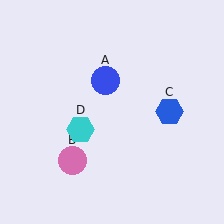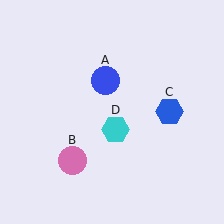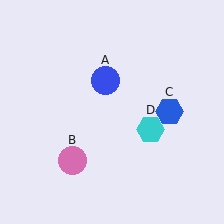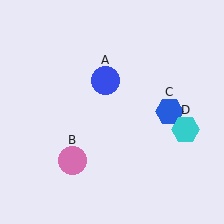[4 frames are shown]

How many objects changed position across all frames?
1 object changed position: cyan hexagon (object D).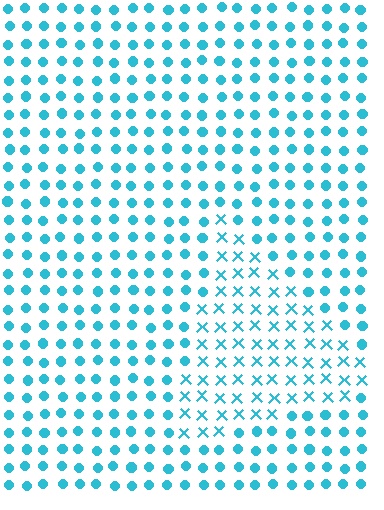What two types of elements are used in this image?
The image uses X marks inside the triangle region and circles outside it.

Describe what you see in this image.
The image is filled with small cyan elements arranged in a uniform grid. A triangle-shaped region contains X marks, while the surrounding area contains circles. The boundary is defined purely by the change in element shape.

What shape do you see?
I see a triangle.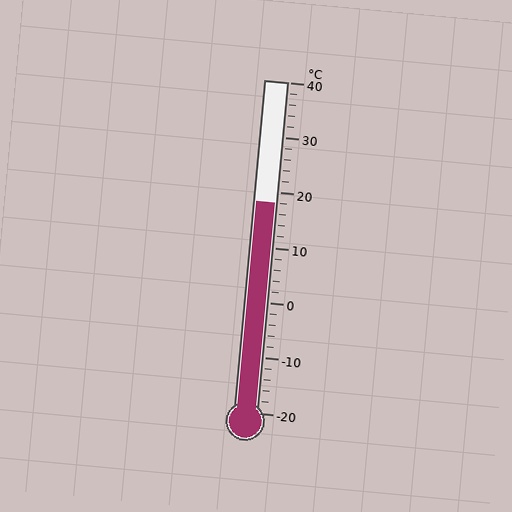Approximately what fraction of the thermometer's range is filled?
The thermometer is filled to approximately 65% of its range.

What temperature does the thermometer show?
The thermometer shows approximately 18°C.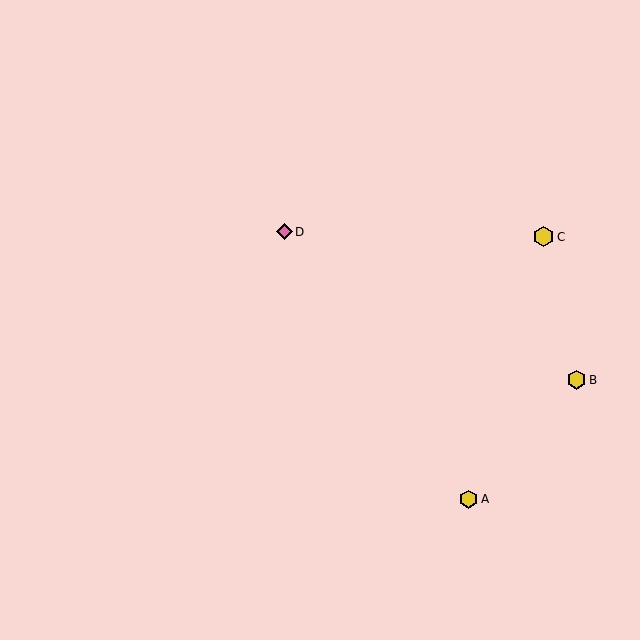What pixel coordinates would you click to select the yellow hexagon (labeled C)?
Click at (543, 237) to select the yellow hexagon C.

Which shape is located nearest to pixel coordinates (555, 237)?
The yellow hexagon (labeled C) at (543, 237) is nearest to that location.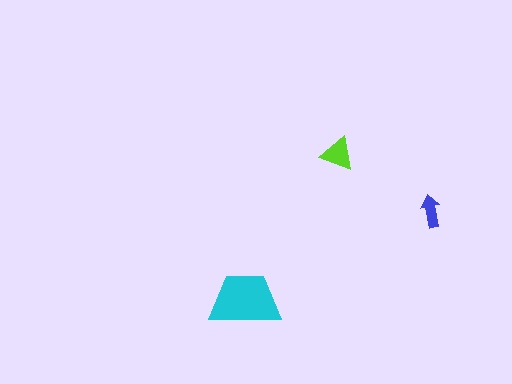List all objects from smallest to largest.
The blue arrow, the lime triangle, the cyan trapezoid.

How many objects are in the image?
There are 3 objects in the image.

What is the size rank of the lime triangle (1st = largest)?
2nd.